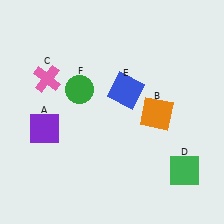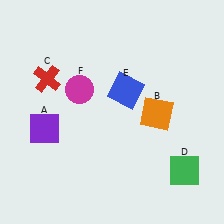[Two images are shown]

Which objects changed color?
C changed from pink to red. F changed from green to magenta.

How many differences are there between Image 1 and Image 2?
There are 2 differences between the two images.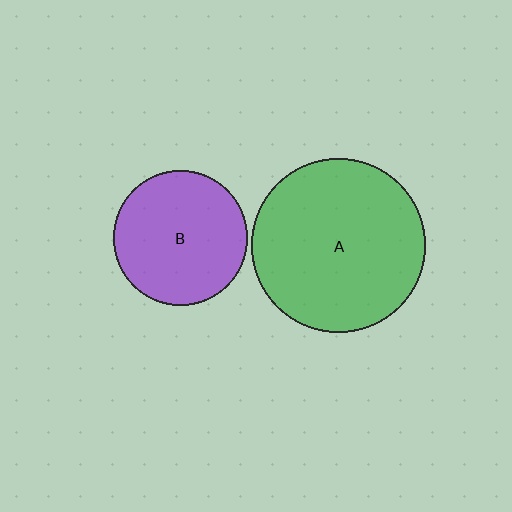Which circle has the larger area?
Circle A (green).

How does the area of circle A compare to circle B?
Approximately 1.7 times.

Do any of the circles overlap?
No, none of the circles overlap.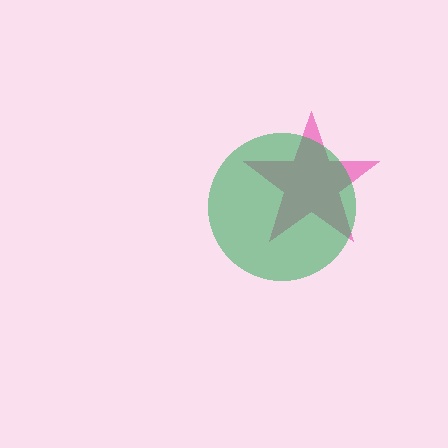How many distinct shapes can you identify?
There are 2 distinct shapes: a pink star, a green circle.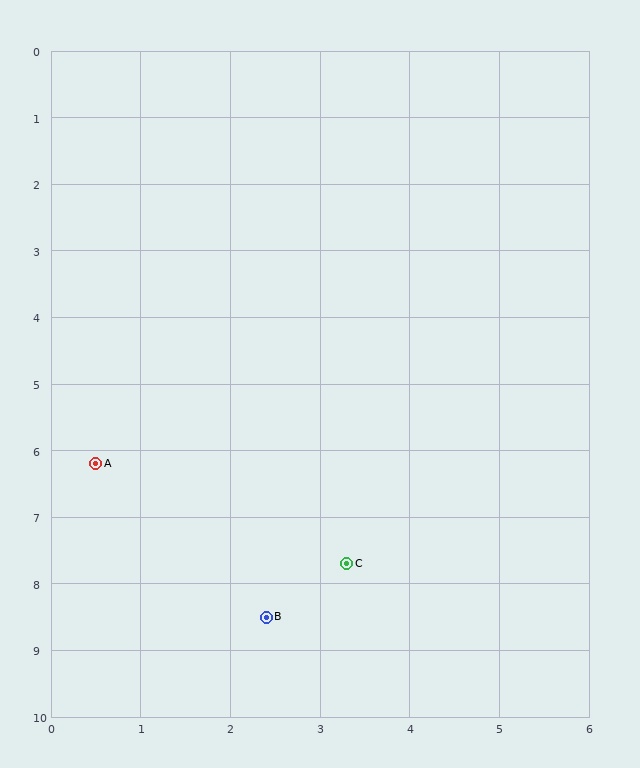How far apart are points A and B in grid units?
Points A and B are about 3.0 grid units apart.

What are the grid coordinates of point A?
Point A is at approximately (0.5, 6.2).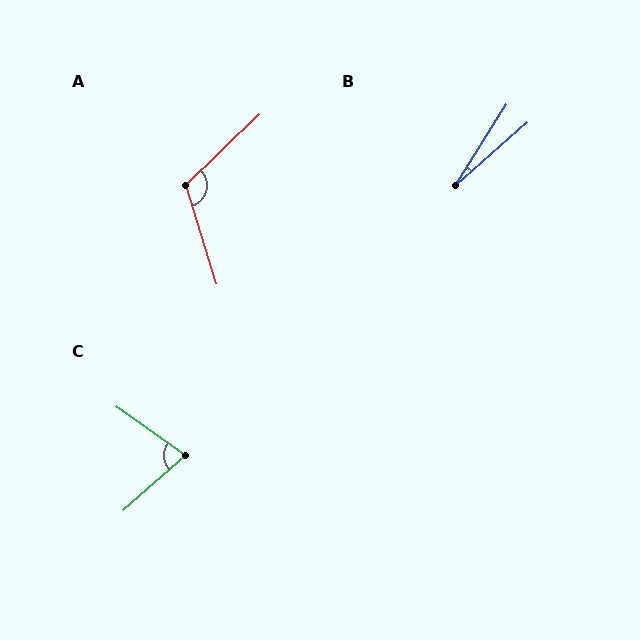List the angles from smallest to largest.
B (17°), C (77°), A (116°).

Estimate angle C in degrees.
Approximately 77 degrees.